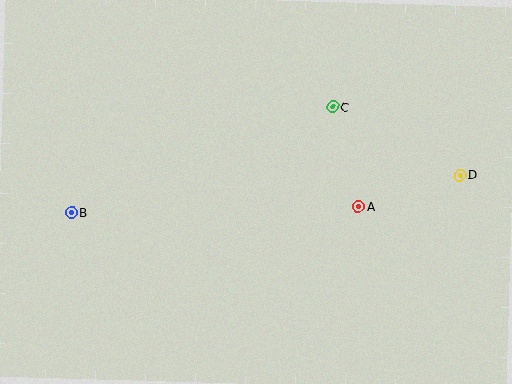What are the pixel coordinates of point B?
Point B is at (72, 213).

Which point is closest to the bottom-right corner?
Point D is closest to the bottom-right corner.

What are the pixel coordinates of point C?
Point C is at (333, 107).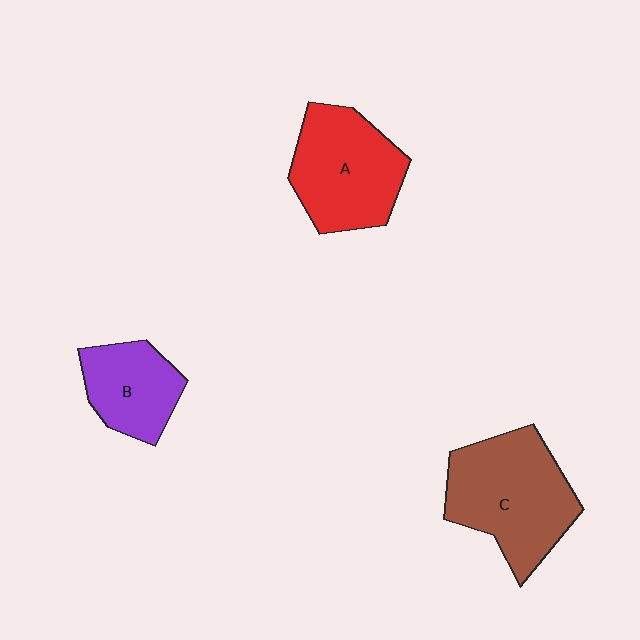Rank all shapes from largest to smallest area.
From largest to smallest: C (brown), A (red), B (purple).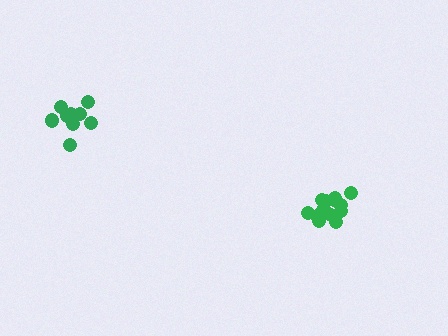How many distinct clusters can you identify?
There are 2 distinct clusters.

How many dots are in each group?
Group 1: 14 dots, Group 2: 10 dots (24 total).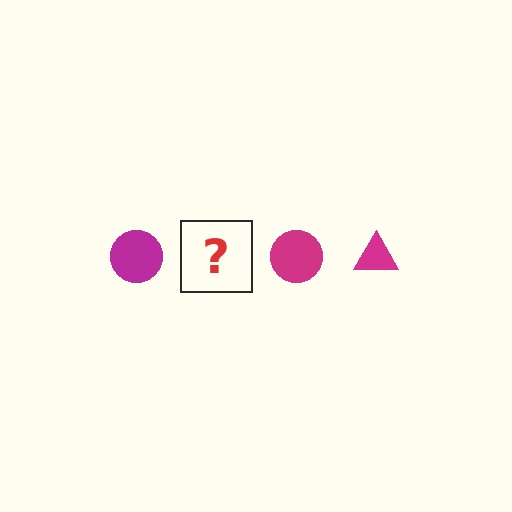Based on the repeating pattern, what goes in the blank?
The blank should be a magenta triangle.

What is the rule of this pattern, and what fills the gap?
The rule is that the pattern cycles through circle, triangle shapes in magenta. The gap should be filled with a magenta triangle.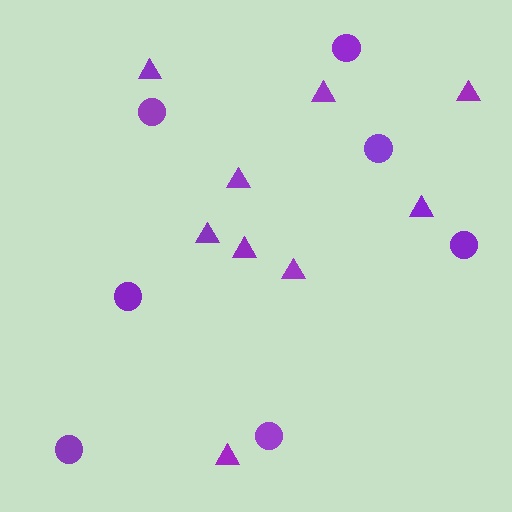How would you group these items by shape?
There are 2 groups: one group of triangles (9) and one group of circles (7).